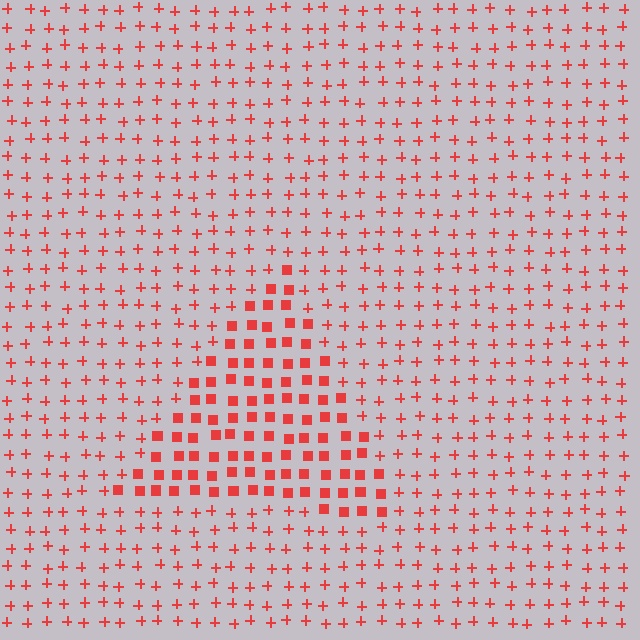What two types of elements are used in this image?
The image uses squares inside the triangle region and plus signs outside it.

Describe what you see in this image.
The image is filled with small red elements arranged in a uniform grid. A triangle-shaped region contains squares, while the surrounding area contains plus signs. The boundary is defined purely by the change in element shape.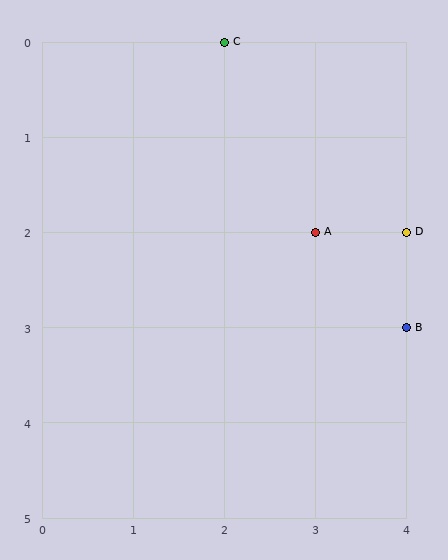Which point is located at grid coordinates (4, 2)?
Point D is at (4, 2).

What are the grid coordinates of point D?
Point D is at grid coordinates (4, 2).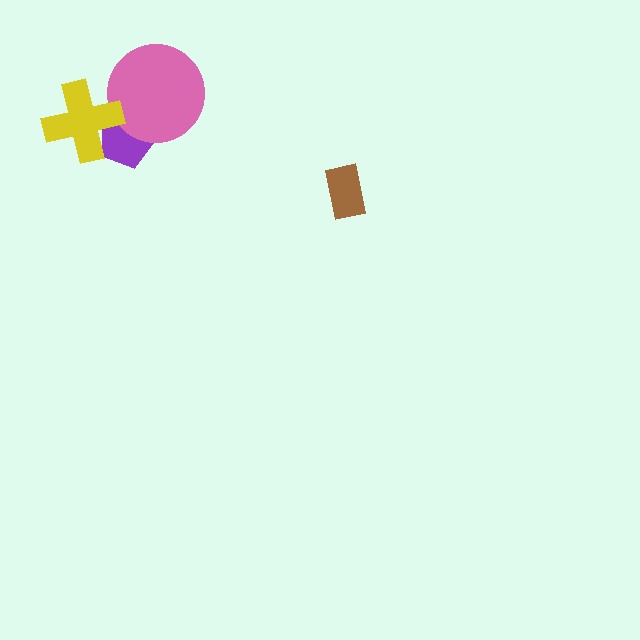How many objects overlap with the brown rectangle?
0 objects overlap with the brown rectangle.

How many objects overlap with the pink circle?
2 objects overlap with the pink circle.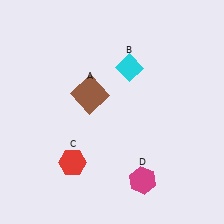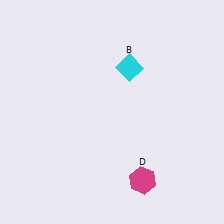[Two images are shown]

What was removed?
The brown square (A), the red hexagon (C) were removed in Image 2.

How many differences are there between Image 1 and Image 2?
There are 2 differences between the two images.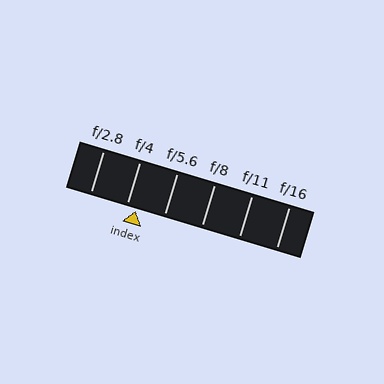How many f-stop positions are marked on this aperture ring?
There are 6 f-stop positions marked.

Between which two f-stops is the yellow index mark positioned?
The index mark is between f/4 and f/5.6.